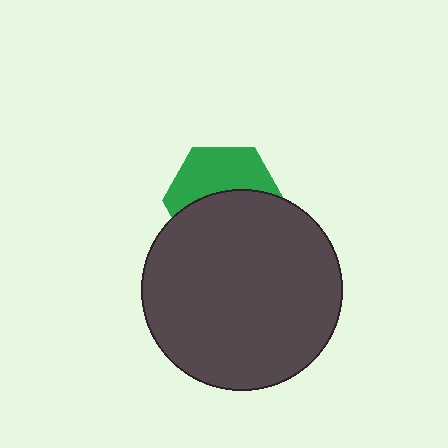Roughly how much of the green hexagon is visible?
About half of it is visible (roughly 45%).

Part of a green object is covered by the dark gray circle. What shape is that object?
It is a hexagon.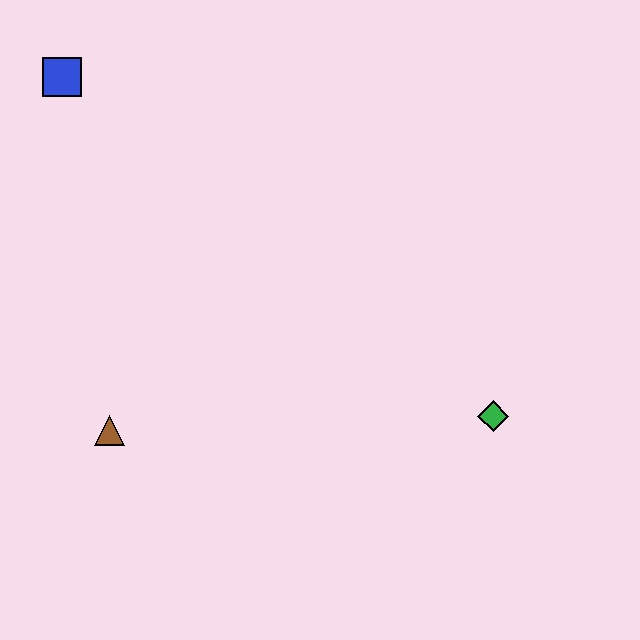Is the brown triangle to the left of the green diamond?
Yes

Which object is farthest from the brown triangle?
The green diamond is farthest from the brown triangle.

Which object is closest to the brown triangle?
The blue square is closest to the brown triangle.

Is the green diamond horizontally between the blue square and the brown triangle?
No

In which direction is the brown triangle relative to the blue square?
The brown triangle is below the blue square.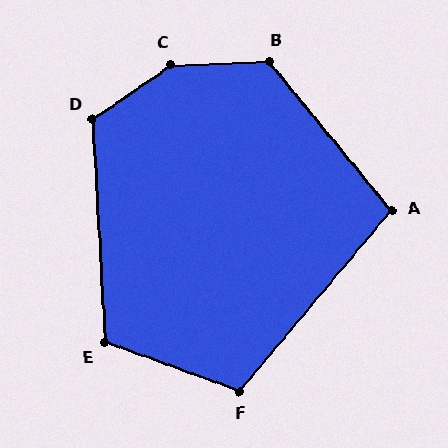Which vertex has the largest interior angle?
C, at approximately 146 degrees.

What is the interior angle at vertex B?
Approximately 128 degrees (obtuse).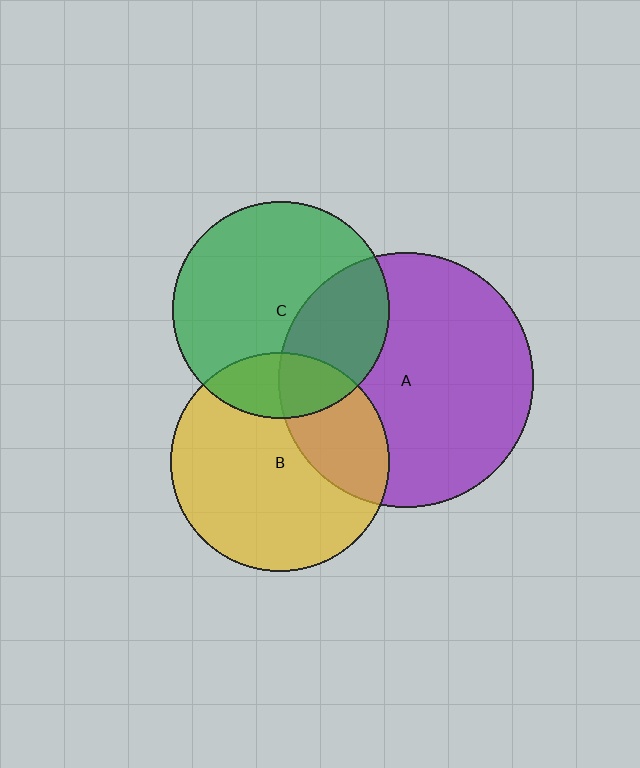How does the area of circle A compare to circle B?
Approximately 1.4 times.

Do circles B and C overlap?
Yes.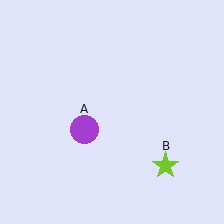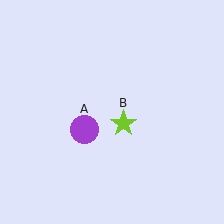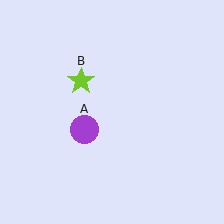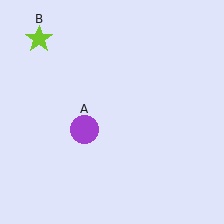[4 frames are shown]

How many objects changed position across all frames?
1 object changed position: lime star (object B).